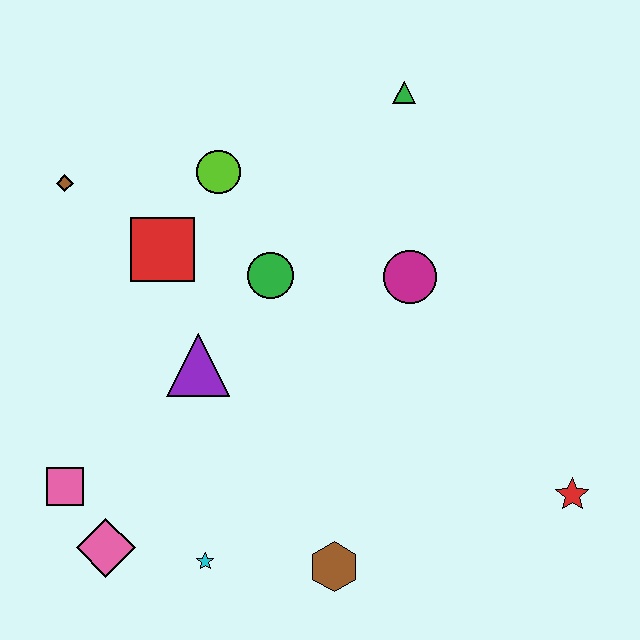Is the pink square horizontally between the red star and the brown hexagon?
No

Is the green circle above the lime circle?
No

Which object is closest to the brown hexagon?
The cyan star is closest to the brown hexagon.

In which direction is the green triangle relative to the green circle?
The green triangle is above the green circle.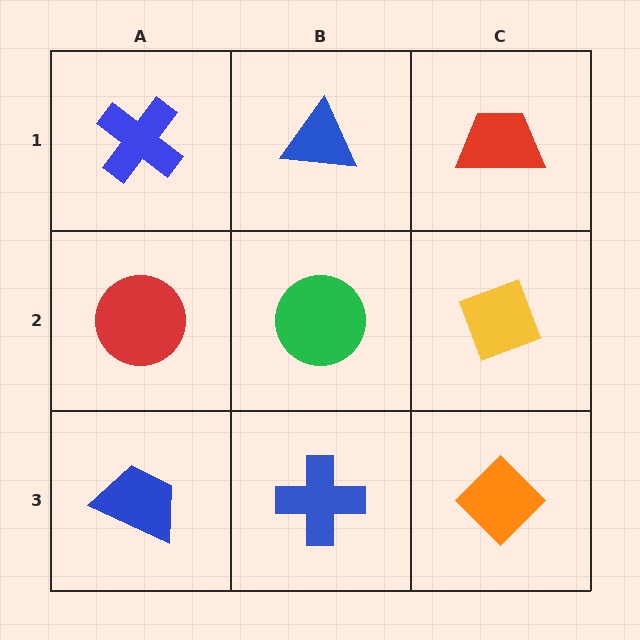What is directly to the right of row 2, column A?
A green circle.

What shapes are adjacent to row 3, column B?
A green circle (row 2, column B), a blue trapezoid (row 3, column A), an orange diamond (row 3, column C).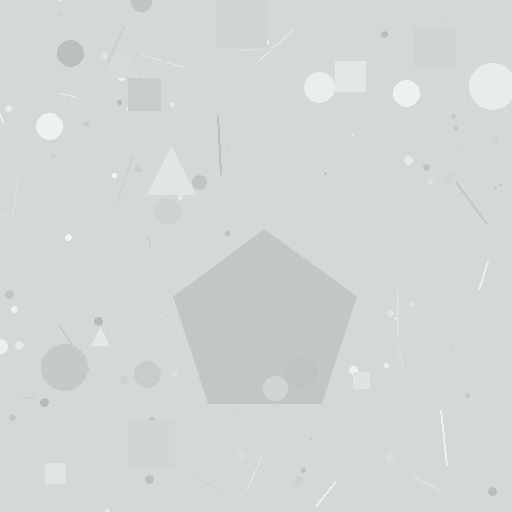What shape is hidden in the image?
A pentagon is hidden in the image.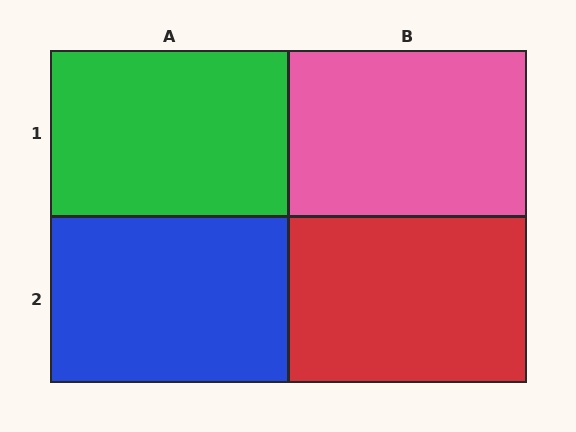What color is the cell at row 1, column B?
Pink.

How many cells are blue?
1 cell is blue.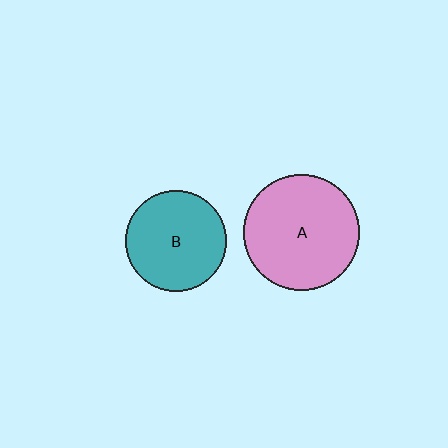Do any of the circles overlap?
No, none of the circles overlap.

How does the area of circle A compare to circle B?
Approximately 1.3 times.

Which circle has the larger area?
Circle A (pink).